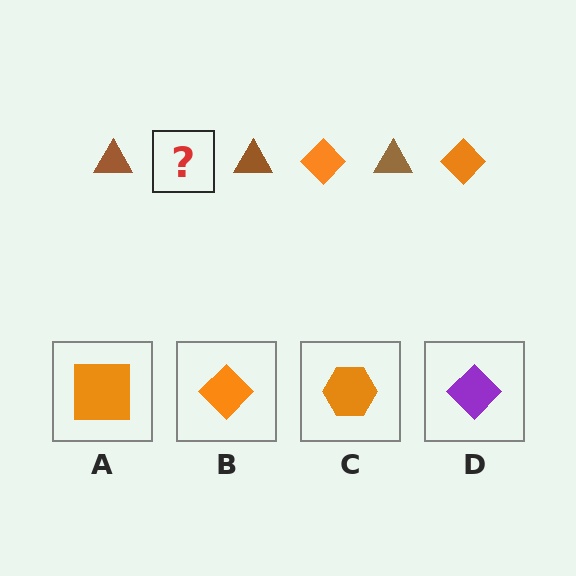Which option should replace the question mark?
Option B.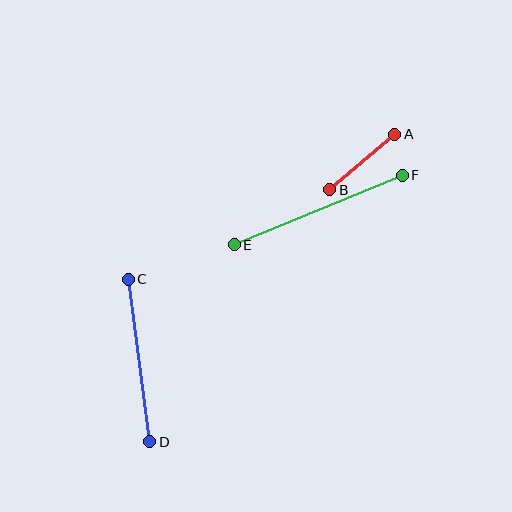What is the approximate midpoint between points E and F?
The midpoint is at approximately (318, 210) pixels.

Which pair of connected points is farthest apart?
Points E and F are farthest apart.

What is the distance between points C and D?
The distance is approximately 164 pixels.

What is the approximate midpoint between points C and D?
The midpoint is at approximately (139, 361) pixels.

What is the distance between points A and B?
The distance is approximately 86 pixels.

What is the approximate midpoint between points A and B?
The midpoint is at approximately (362, 162) pixels.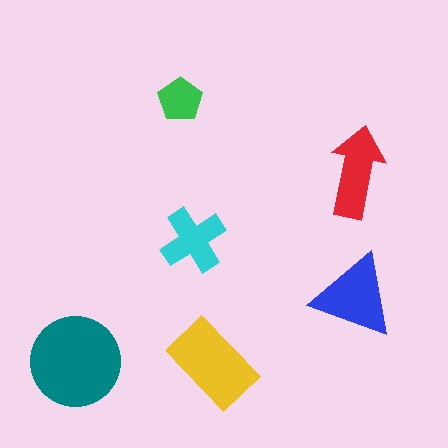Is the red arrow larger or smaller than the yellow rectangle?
Smaller.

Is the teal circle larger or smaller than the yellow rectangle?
Larger.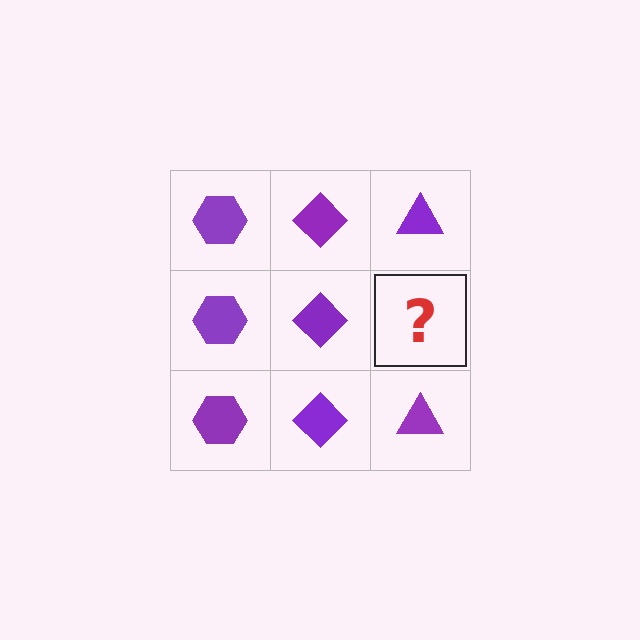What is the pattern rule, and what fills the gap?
The rule is that each column has a consistent shape. The gap should be filled with a purple triangle.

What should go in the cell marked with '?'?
The missing cell should contain a purple triangle.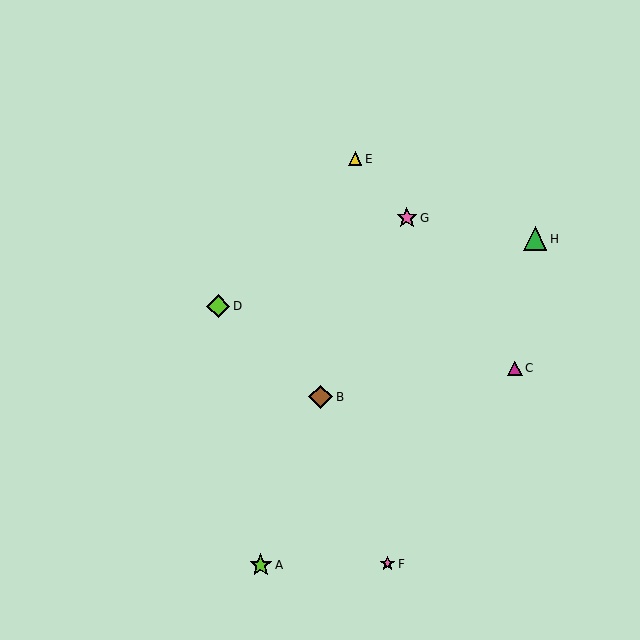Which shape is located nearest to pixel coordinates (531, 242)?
The green triangle (labeled H) at (535, 239) is nearest to that location.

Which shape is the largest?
The brown diamond (labeled B) is the largest.